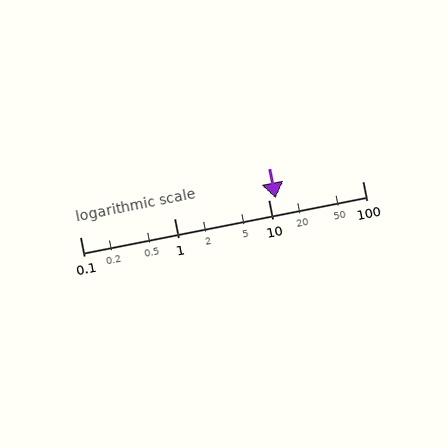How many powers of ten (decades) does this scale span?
The scale spans 3 decades, from 0.1 to 100.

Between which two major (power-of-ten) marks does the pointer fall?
The pointer is between 10 and 100.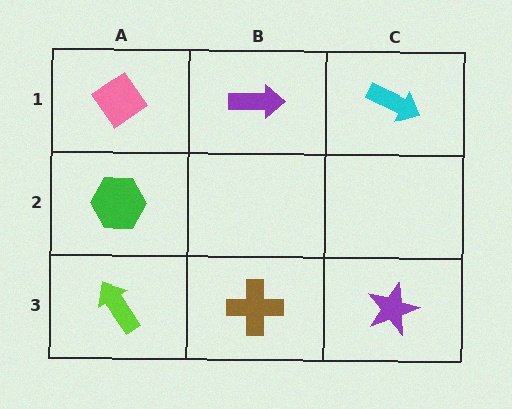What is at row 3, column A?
A lime arrow.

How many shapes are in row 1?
3 shapes.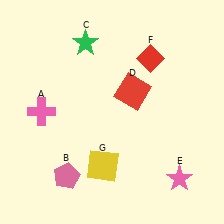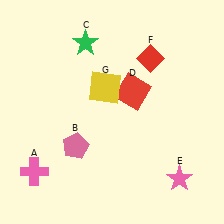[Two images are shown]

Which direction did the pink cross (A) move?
The pink cross (A) moved down.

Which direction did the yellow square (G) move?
The yellow square (G) moved up.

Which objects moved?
The objects that moved are: the pink cross (A), the pink pentagon (B), the yellow square (G).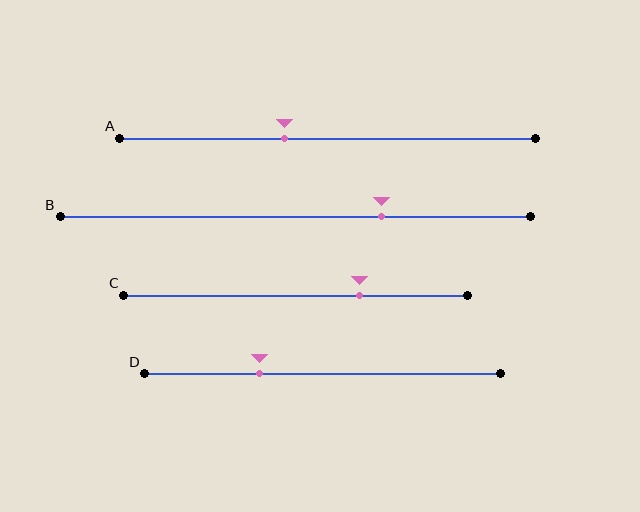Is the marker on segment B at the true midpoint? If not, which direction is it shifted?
No, the marker on segment B is shifted to the right by about 18% of the segment length.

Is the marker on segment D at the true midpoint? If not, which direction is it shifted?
No, the marker on segment D is shifted to the left by about 18% of the segment length.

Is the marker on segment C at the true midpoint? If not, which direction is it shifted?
No, the marker on segment C is shifted to the right by about 19% of the segment length.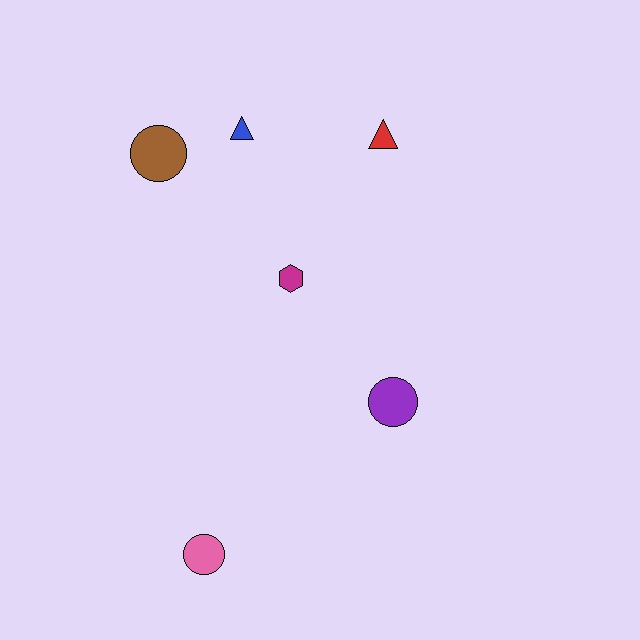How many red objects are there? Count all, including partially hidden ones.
There is 1 red object.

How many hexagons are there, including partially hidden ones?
There is 1 hexagon.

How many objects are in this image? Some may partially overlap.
There are 6 objects.